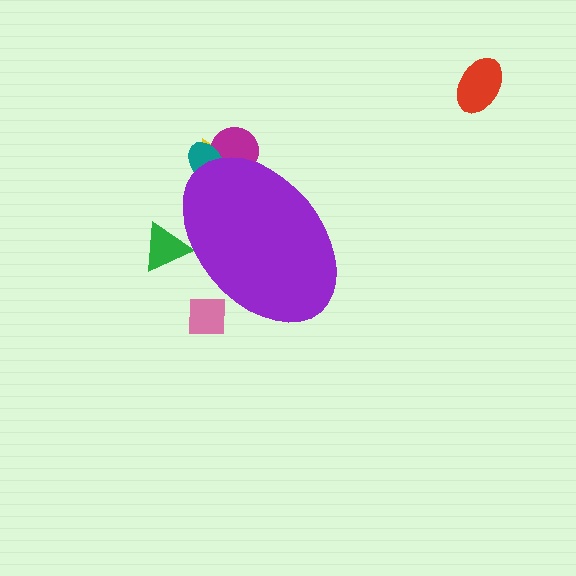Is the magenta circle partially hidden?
Yes, the magenta circle is partially hidden behind the purple ellipse.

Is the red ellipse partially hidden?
No, the red ellipse is fully visible.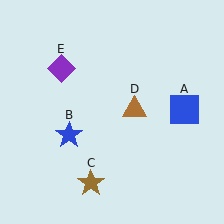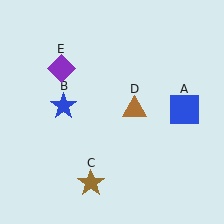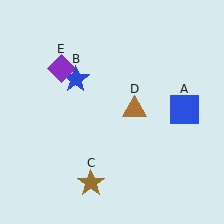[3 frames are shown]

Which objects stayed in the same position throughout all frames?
Blue square (object A) and brown star (object C) and brown triangle (object D) and purple diamond (object E) remained stationary.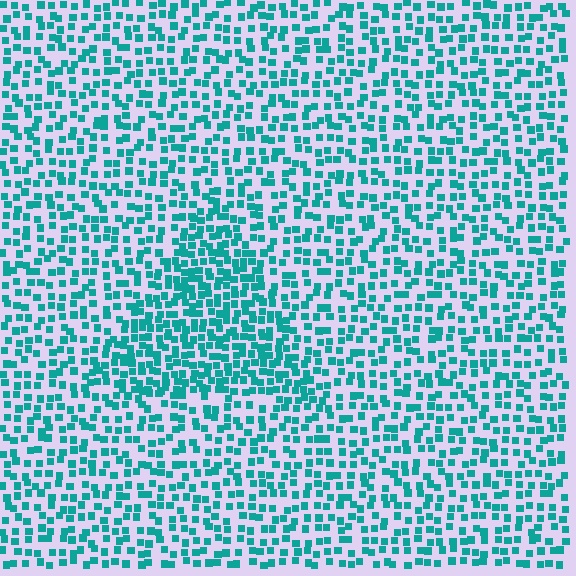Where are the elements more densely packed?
The elements are more densely packed inside the triangle boundary.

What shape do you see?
I see a triangle.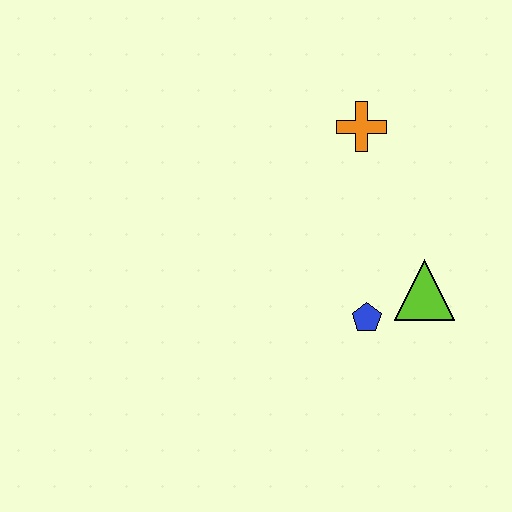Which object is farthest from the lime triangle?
The orange cross is farthest from the lime triangle.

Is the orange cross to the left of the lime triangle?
Yes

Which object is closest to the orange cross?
The lime triangle is closest to the orange cross.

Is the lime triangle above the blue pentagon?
Yes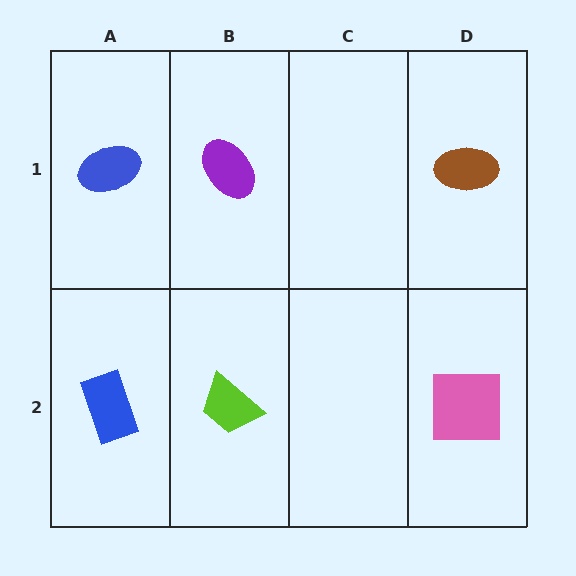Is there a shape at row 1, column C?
No, that cell is empty.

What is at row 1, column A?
A blue ellipse.